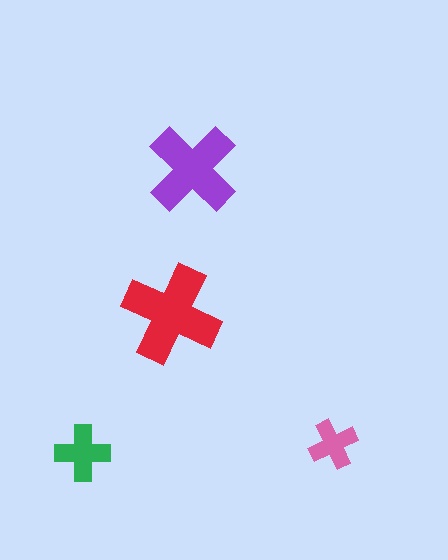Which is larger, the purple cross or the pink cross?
The purple one.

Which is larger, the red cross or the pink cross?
The red one.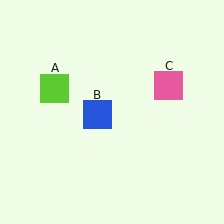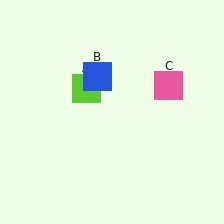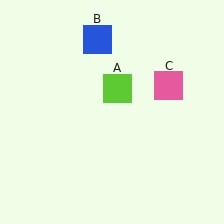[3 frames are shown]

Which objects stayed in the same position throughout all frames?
Pink square (object C) remained stationary.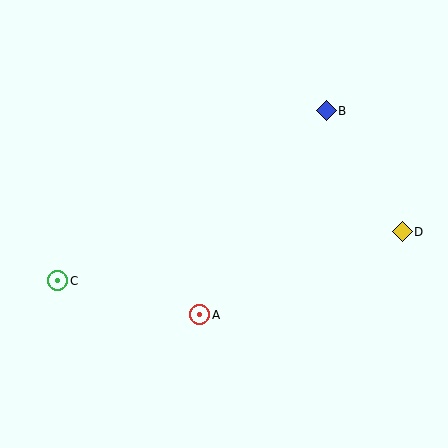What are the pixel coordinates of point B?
Point B is at (326, 111).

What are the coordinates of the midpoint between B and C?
The midpoint between B and C is at (192, 196).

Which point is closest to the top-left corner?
Point C is closest to the top-left corner.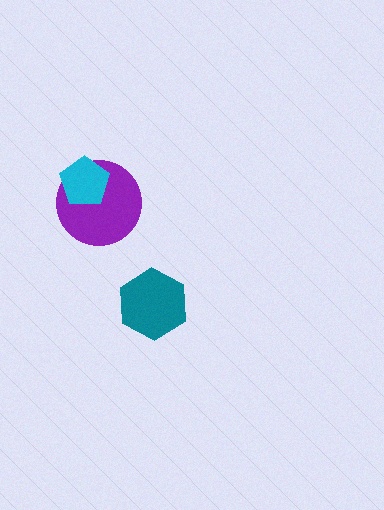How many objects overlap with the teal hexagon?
0 objects overlap with the teal hexagon.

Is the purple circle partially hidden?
Yes, it is partially covered by another shape.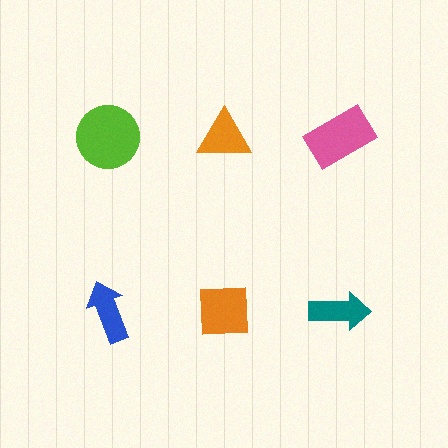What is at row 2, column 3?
A teal arrow.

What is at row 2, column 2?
An orange square.